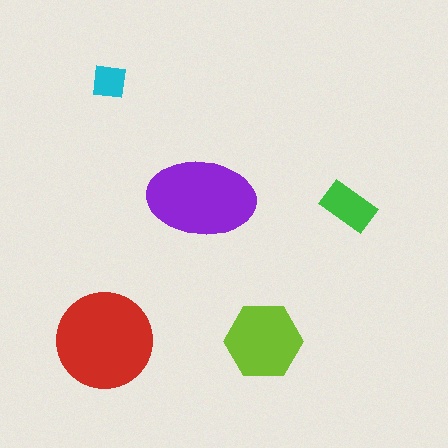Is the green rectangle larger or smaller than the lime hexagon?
Smaller.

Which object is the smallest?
The cyan square.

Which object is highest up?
The cyan square is topmost.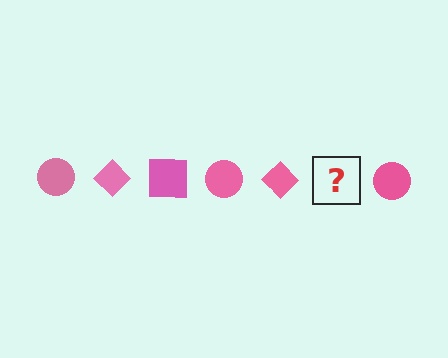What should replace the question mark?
The question mark should be replaced with a pink square.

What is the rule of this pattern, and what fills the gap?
The rule is that the pattern cycles through circle, diamond, square shapes in pink. The gap should be filled with a pink square.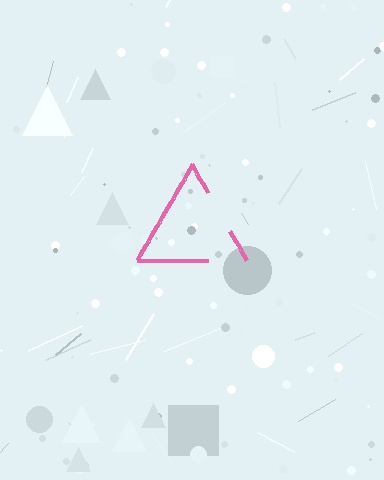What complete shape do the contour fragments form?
The contour fragments form a triangle.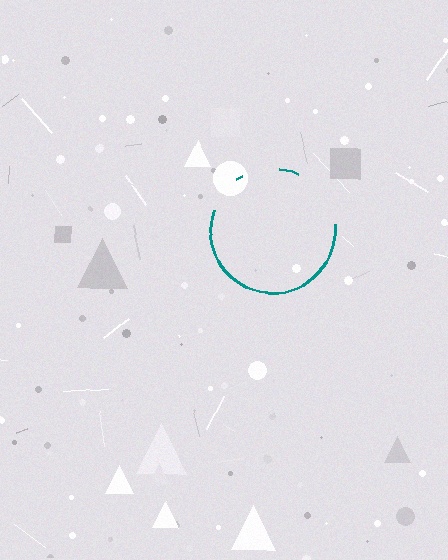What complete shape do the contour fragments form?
The contour fragments form a circle.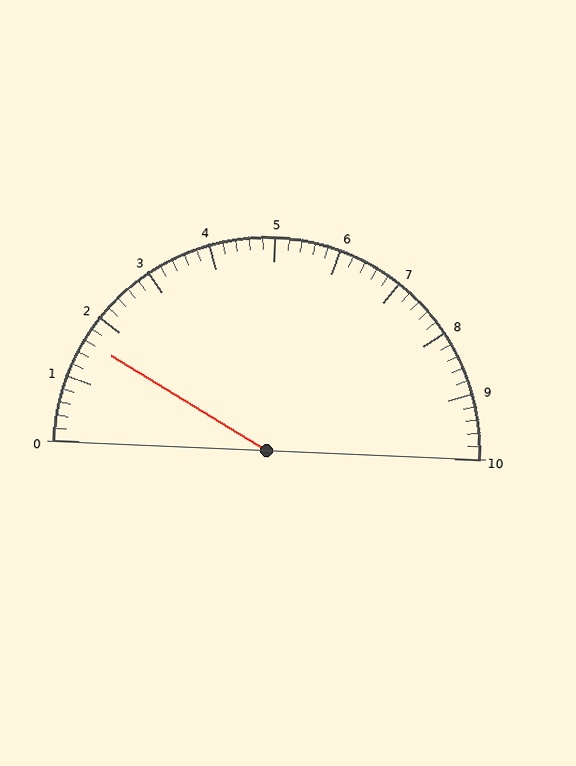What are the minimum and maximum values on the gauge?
The gauge ranges from 0 to 10.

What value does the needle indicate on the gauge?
The needle indicates approximately 1.6.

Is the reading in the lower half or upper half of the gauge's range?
The reading is in the lower half of the range (0 to 10).